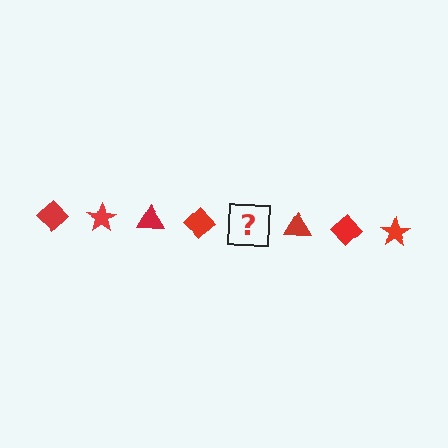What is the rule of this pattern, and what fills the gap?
The rule is that the pattern cycles through diamond, star, triangle shapes in red. The gap should be filled with a red star.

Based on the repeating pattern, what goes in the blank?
The blank should be a red star.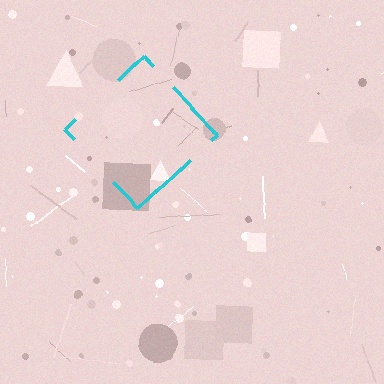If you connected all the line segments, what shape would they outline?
They would outline a diamond.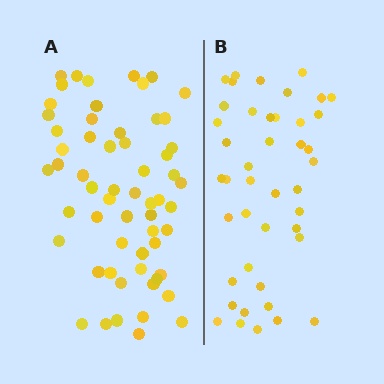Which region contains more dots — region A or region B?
Region A (the left region) has more dots.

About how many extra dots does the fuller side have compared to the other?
Region A has approximately 15 more dots than region B.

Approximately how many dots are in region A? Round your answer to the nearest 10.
About 60 dots. (The exact count is 59, which rounds to 60.)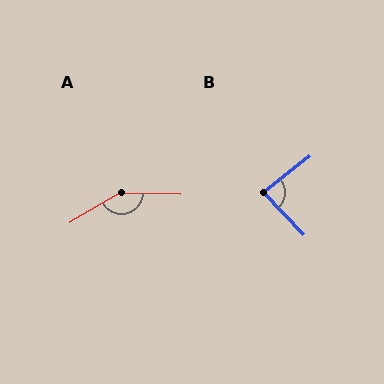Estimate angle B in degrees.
Approximately 85 degrees.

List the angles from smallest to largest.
B (85°), A (148°).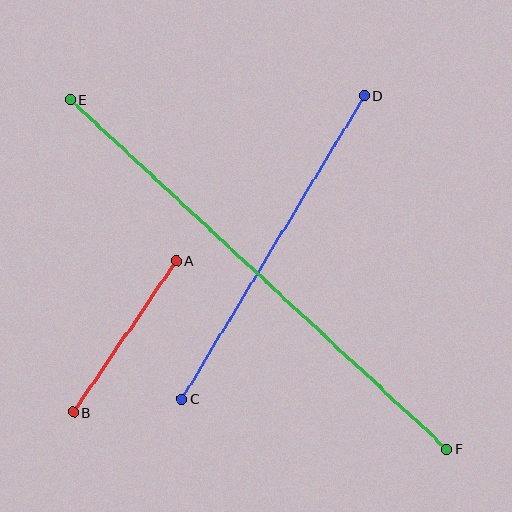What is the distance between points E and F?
The distance is approximately 514 pixels.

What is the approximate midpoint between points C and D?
The midpoint is at approximately (273, 247) pixels.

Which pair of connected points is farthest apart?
Points E and F are farthest apart.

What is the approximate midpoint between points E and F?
The midpoint is at approximately (259, 274) pixels.